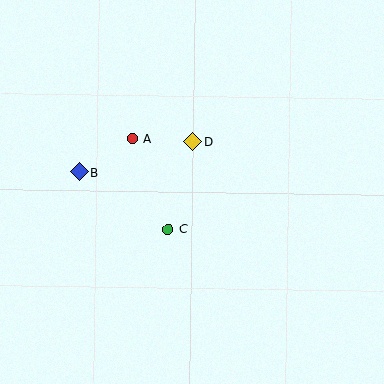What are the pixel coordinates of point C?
Point C is at (168, 229).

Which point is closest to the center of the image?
Point C at (168, 229) is closest to the center.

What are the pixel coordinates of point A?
Point A is at (132, 139).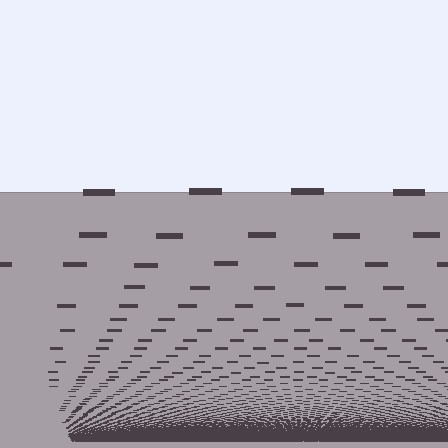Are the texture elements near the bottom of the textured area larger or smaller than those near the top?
Smaller. The gradient is inverted — elements near the bottom are smaller and denser.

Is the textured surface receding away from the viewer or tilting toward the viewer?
The surface appears to tilt toward the viewer. Texture elements get larger and sparser toward the top.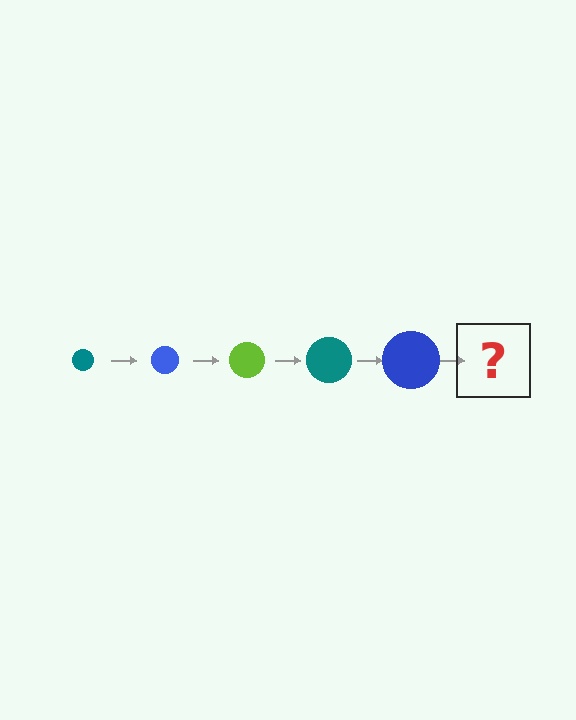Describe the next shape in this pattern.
It should be a lime circle, larger than the previous one.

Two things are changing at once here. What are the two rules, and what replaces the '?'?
The two rules are that the circle grows larger each step and the color cycles through teal, blue, and lime. The '?' should be a lime circle, larger than the previous one.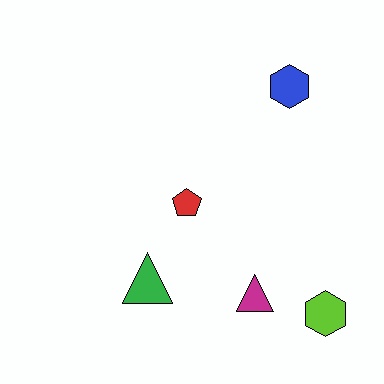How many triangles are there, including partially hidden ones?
There are 2 triangles.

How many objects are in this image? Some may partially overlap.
There are 5 objects.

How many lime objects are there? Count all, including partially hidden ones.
There is 1 lime object.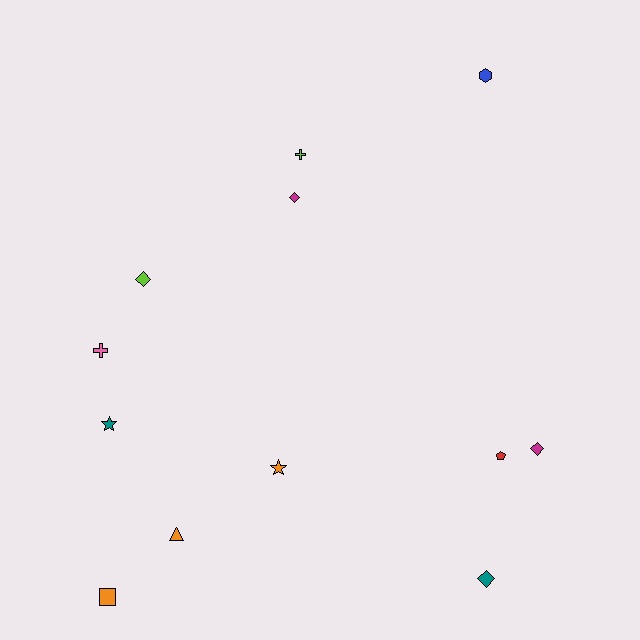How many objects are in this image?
There are 12 objects.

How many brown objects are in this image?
There are no brown objects.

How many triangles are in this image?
There is 1 triangle.